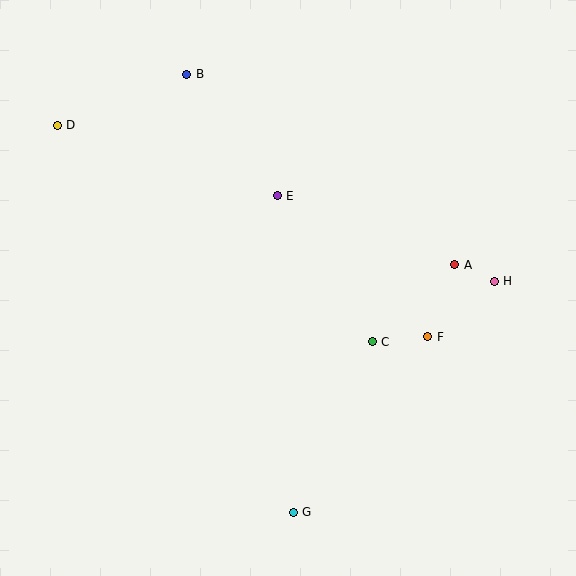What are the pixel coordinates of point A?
Point A is at (455, 265).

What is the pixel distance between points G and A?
The distance between G and A is 295 pixels.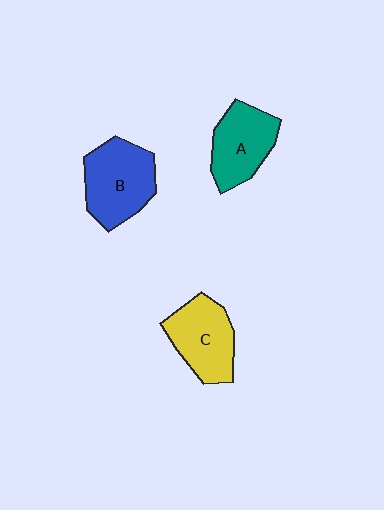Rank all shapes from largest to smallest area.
From largest to smallest: B (blue), C (yellow), A (teal).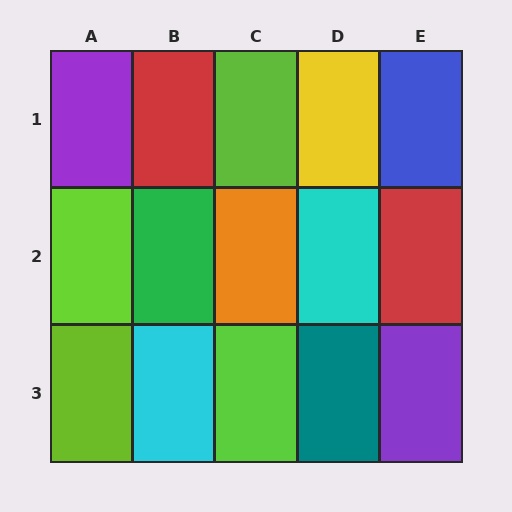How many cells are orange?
1 cell is orange.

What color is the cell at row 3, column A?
Lime.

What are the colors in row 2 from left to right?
Lime, green, orange, cyan, red.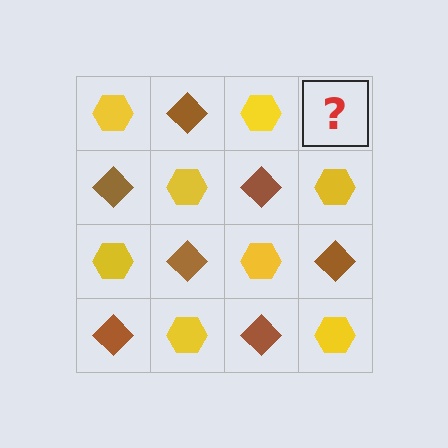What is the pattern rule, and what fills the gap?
The rule is that it alternates yellow hexagon and brown diamond in a checkerboard pattern. The gap should be filled with a brown diamond.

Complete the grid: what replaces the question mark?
The question mark should be replaced with a brown diamond.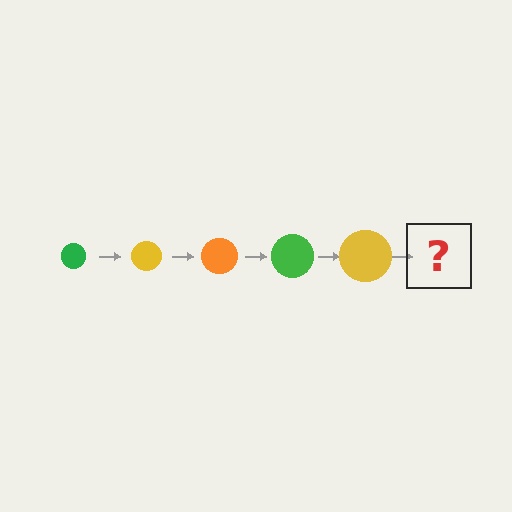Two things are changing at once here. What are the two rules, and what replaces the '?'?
The two rules are that the circle grows larger each step and the color cycles through green, yellow, and orange. The '?' should be an orange circle, larger than the previous one.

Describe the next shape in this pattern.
It should be an orange circle, larger than the previous one.